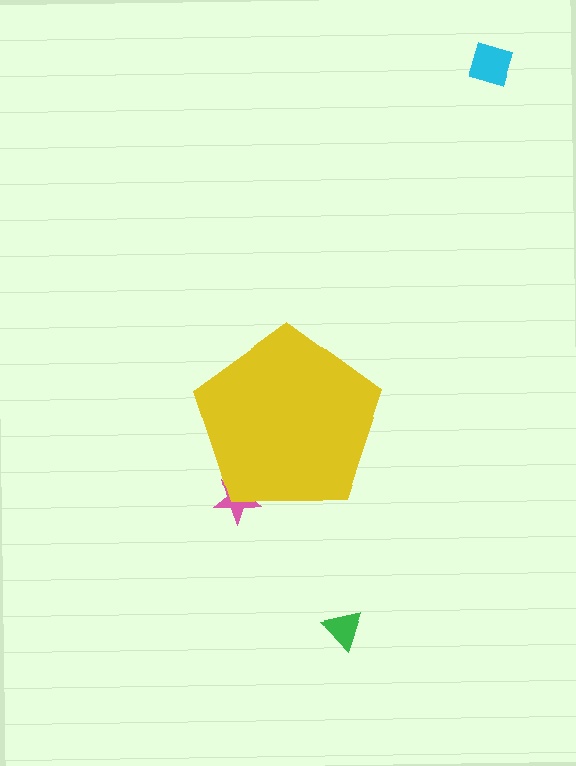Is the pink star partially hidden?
Yes, the pink star is partially hidden behind the yellow pentagon.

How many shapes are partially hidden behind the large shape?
1 shape is partially hidden.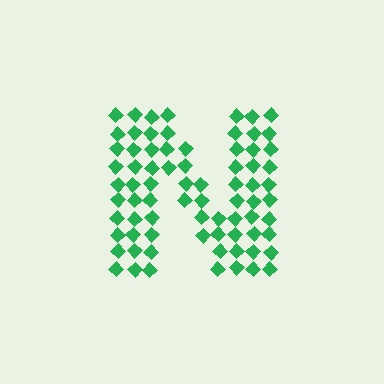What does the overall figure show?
The overall figure shows the letter N.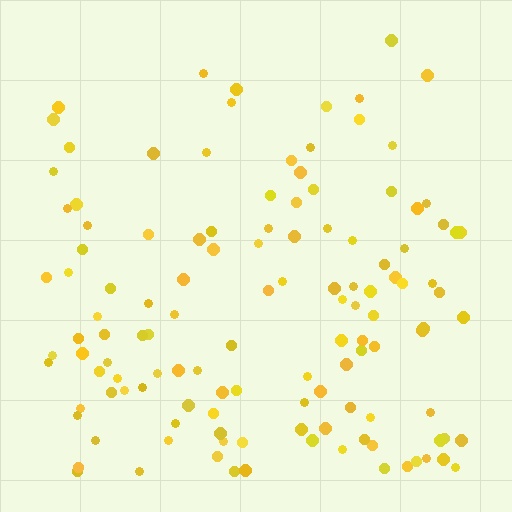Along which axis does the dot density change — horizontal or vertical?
Vertical.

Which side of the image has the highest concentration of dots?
The bottom.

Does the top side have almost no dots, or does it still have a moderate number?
Still a moderate number, just noticeably fewer than the bottom.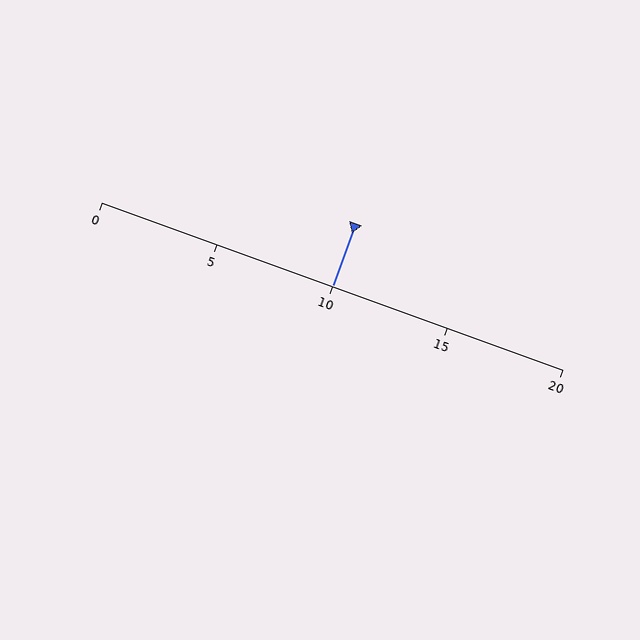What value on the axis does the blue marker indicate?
The marker indicates approximately 10.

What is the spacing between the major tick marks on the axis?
The major ticks are spaced 5 apart.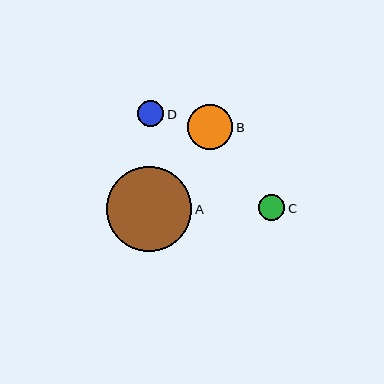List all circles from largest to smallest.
From largest to smallest: A, B, C, D.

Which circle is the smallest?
Circle D is the smallest with a size of approximately 26 pixels.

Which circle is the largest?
Circle A is the largest with a size of approximately 85 pixels.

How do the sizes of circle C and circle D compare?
Circle C and circle D are approximately the same size.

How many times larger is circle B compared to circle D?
Circle B is approximately 1.8 times the size of circle D.